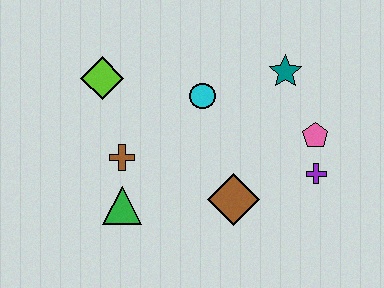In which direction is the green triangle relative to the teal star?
The green triangle is to the left of the teal star.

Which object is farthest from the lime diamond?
The purple cross is farthest from the lime diamond.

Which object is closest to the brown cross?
The green triangle is closest to the brown cross.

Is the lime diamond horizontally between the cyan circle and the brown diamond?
No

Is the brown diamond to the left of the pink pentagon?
Yes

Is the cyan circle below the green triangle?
No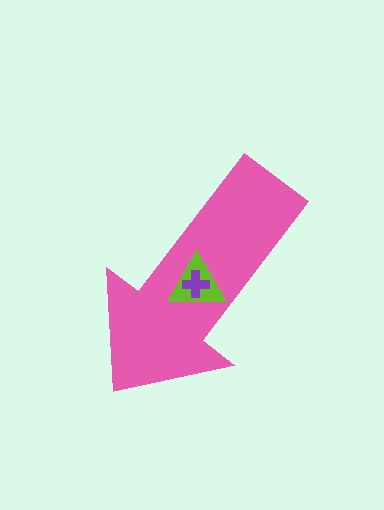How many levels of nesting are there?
3.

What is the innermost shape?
The purple cross.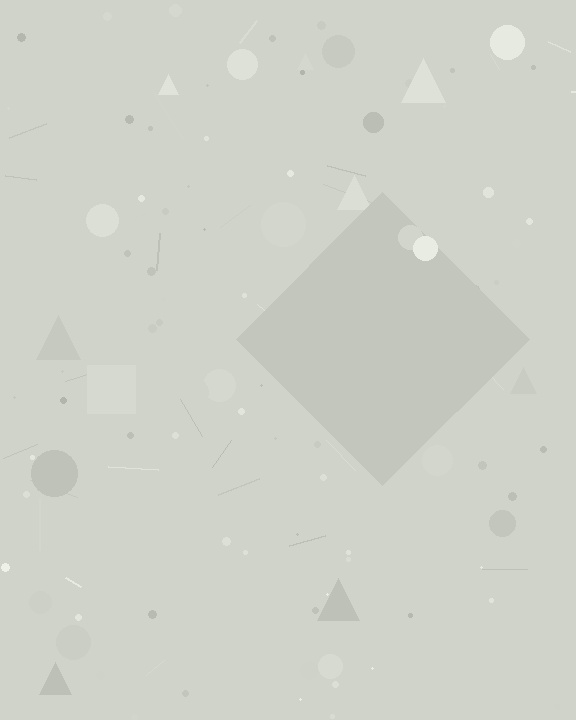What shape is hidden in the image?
A diamond is hidden in the image.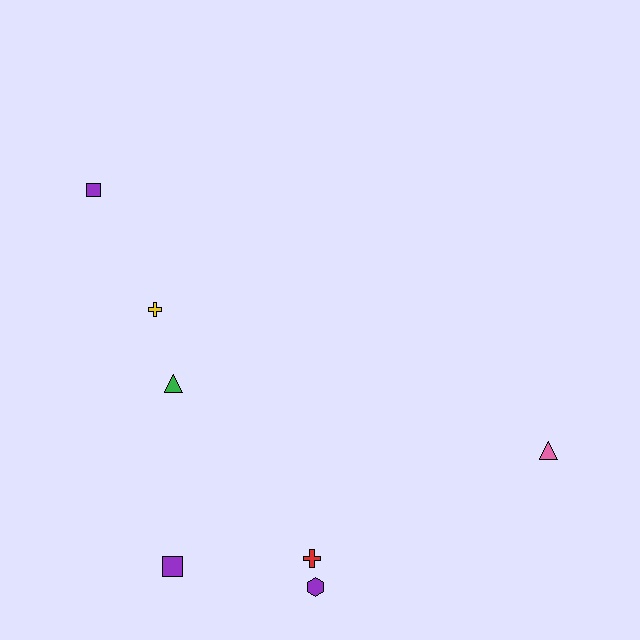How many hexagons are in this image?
There is 1 hexagon.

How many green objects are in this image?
There is 1 green object.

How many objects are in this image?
There are 7 objects.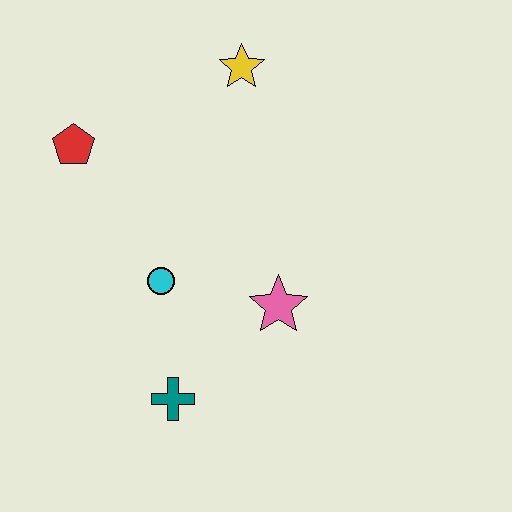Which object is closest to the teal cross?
The cyan circle is closest to the teal cross.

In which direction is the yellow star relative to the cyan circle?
The yellow star is above the cyan circle.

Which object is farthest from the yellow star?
The teal cross is farthest from the yellow star.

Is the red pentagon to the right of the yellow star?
No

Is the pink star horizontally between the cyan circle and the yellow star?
No